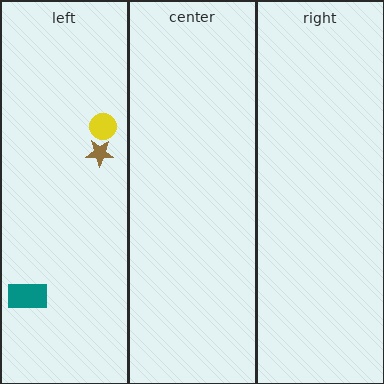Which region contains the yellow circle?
The left region.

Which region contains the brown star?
The left region.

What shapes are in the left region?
The yellow circle, the brown star, the teal rectangle.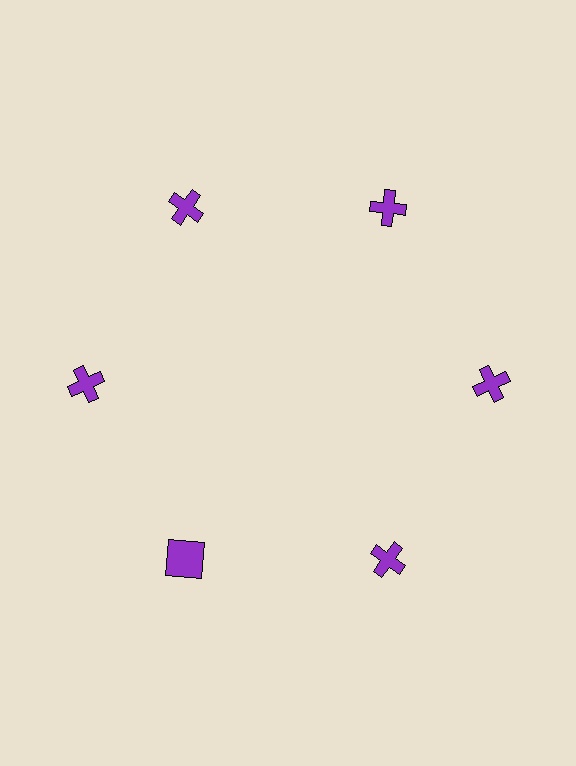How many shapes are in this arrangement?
There are 6 shapes arranged in a ring pattern.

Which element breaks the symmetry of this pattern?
The purple square at roughly the 7 o'clock position breaks the symmetry. All other shapes are purple crosses.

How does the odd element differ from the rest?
It has a different shape: square instead of cross.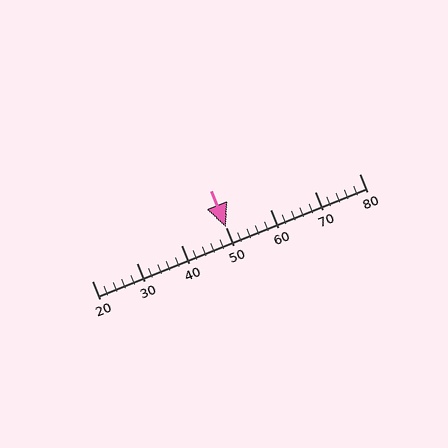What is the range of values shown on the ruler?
The ruler shows values from 20 to 80.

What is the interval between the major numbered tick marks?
The major tick marks are spaced 10 units apart.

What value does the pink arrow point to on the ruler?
The pink arrow points to approximately 50.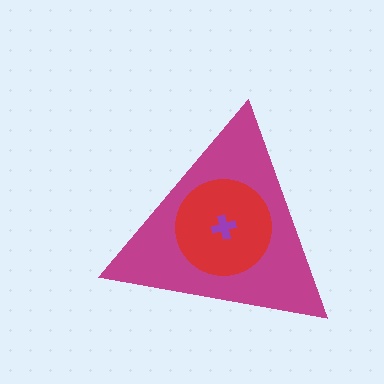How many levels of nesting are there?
3.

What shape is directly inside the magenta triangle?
The red circle.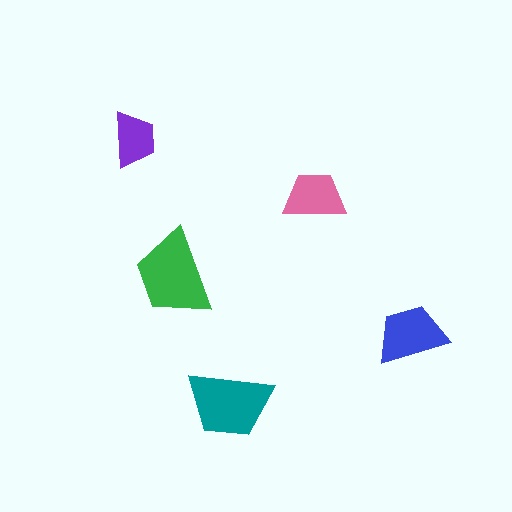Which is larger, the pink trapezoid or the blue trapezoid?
The blue one.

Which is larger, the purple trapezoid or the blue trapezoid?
The blue one.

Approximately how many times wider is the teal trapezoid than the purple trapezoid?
About 1.5 times wider.